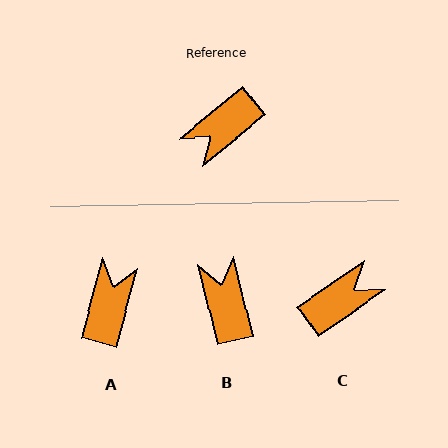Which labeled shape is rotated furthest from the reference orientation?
C, about 175 degrees away.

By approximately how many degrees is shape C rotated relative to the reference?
Approximately 175 degrees counter-clockwise.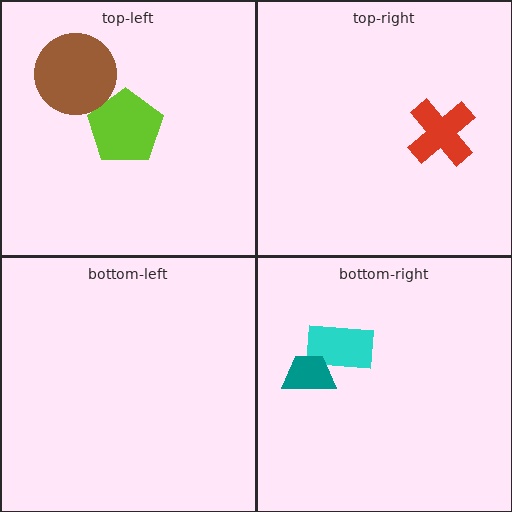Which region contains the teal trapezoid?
The bottom-right region.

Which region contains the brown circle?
The top-left region.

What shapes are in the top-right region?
The red cross.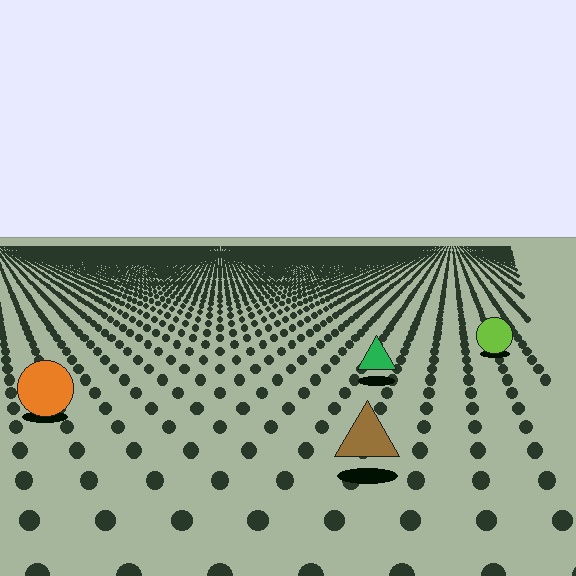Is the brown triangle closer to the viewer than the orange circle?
Yes. The brown triangle is closer — you can tell from the texture gradient: the ground texture is coarser near it.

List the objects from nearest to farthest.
From nearest to farthest: the brown triangle, the orange circle, the green triangle, the lime circle.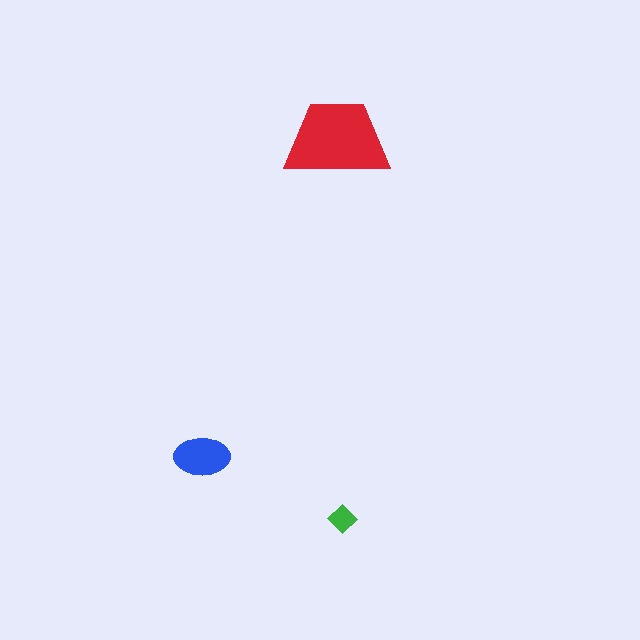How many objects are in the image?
There are 3 objects in the image.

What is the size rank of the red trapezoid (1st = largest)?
1st.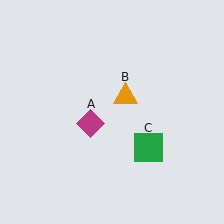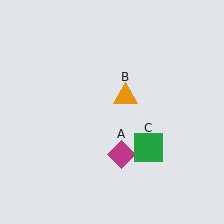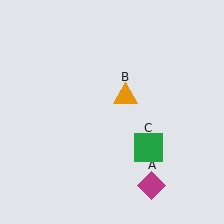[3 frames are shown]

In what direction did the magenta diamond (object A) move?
The magenta diamond (object A) moved down and to the right.